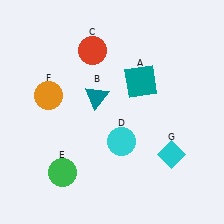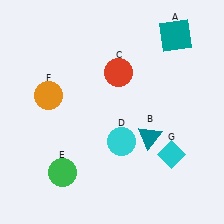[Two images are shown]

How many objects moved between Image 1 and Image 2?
3 objects moved between the two images.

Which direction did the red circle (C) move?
The red circle (C) moved right.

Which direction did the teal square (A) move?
The teal square (A) moved up.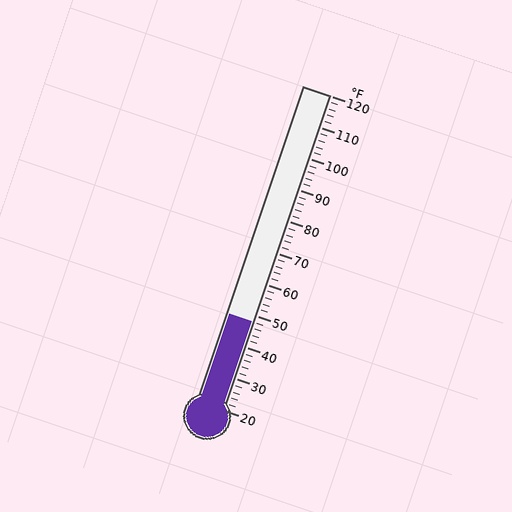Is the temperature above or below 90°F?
The temperature is below 90°F.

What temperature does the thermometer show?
The thermometer shows approximately 48°F.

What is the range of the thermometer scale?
The thermometer scale ranges from 20°F to 120°F.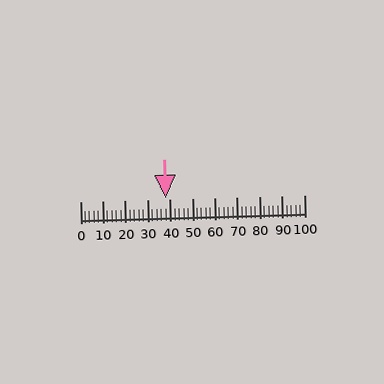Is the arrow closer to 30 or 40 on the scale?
The arrow is closer to 40.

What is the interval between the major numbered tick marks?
The major tick marks are spaced 10 units apart.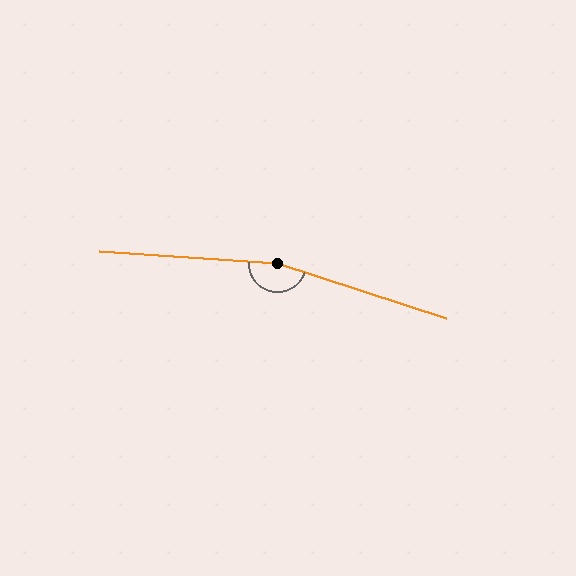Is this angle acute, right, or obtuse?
It is obtuse.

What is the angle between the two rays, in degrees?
Approximately 166 degrees.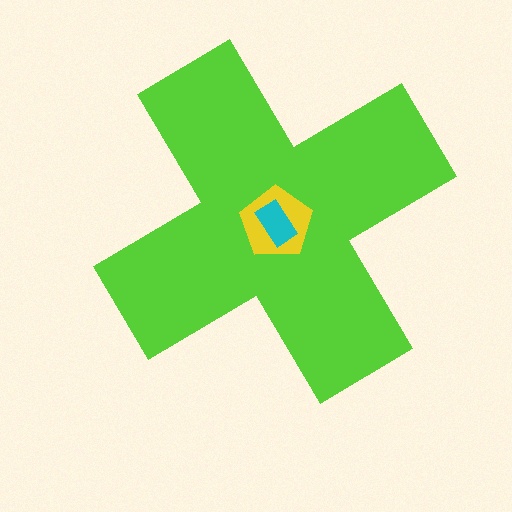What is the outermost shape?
The lime cross.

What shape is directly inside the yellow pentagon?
The cyan rectangle.